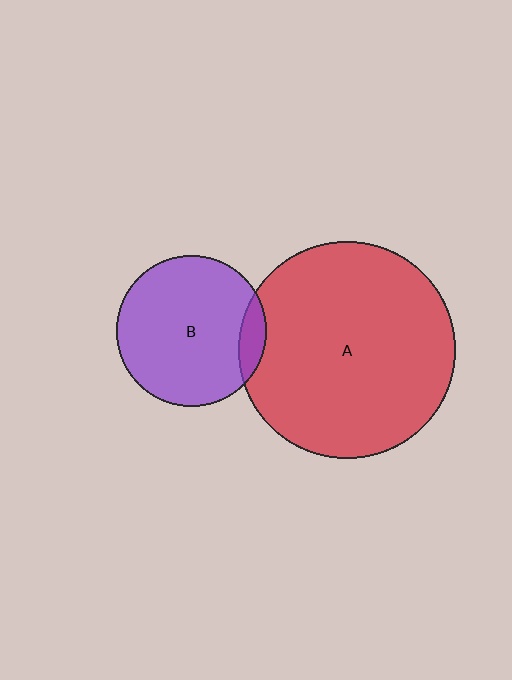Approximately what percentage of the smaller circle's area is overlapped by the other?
Approximately 10%.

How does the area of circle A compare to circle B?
Approximately 2.1 times.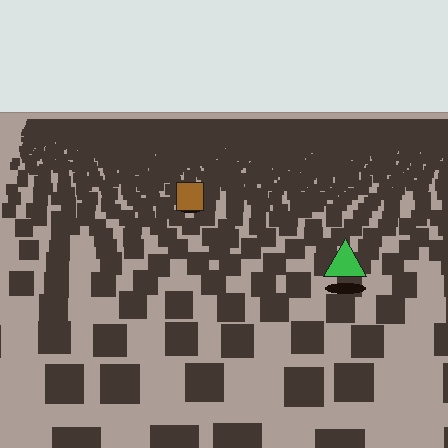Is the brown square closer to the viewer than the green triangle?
No. The green triangle is closer — you can tell from the texture gradient: the ground texture is coarser near it.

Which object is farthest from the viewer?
The brown square is farthest from the viewer. It appears smaller and the ground texture around it is denser.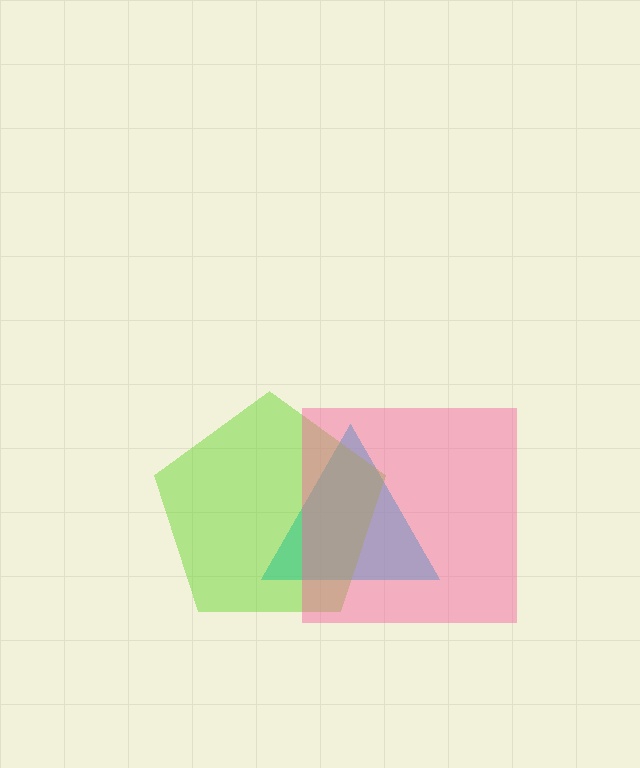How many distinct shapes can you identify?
There are 3 distinct shapes: a cyan triangle, a lime pentagon, a pink square.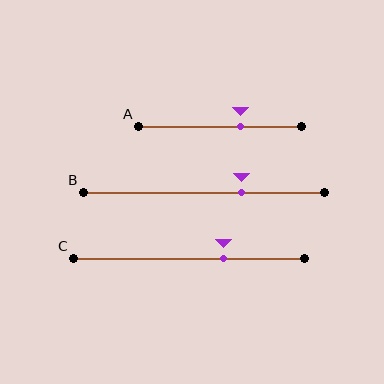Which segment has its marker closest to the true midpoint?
Segment A has its marker closest to the true midpoint.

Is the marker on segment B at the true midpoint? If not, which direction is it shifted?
No, the marker on segment B is shifted to the right by about 16% of the segment length.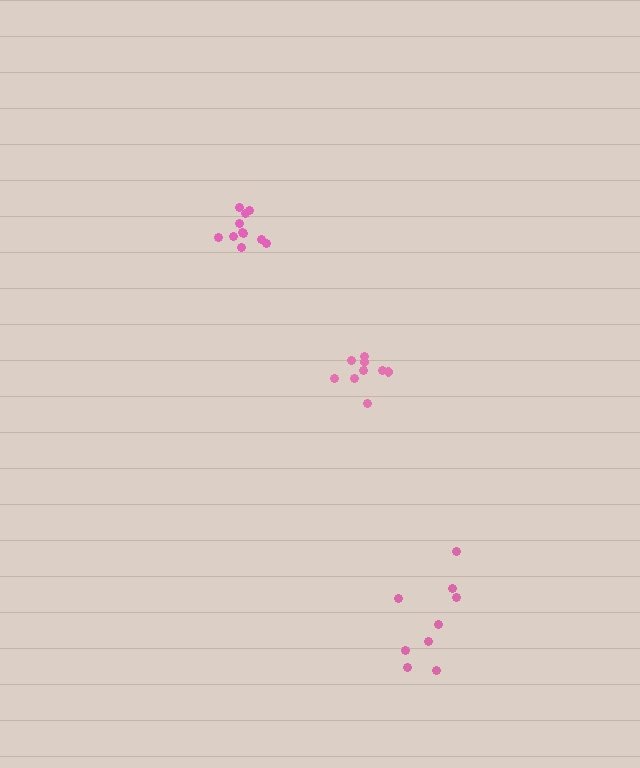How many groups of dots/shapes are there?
There are 3 groups.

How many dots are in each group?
Group 1: 11 dots, Group 2: 9 dots, Group 3: 9 dots (29 total).